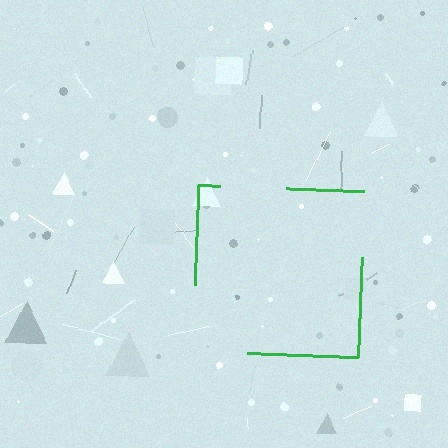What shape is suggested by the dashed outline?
The dashed outline suggests a square.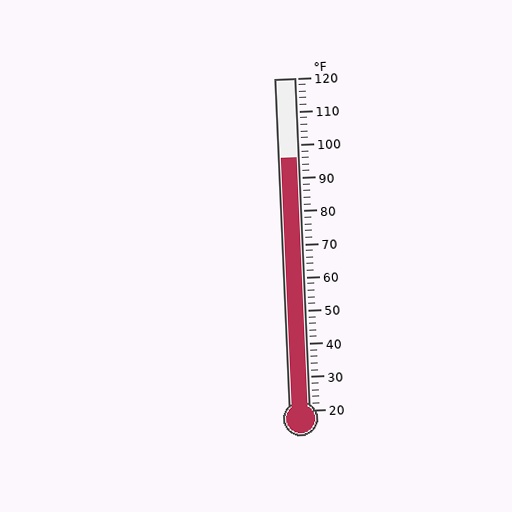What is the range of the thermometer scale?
The thermometer scale ranges from 20°F to 120°F.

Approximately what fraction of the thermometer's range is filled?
The thermometer is filled to approximately 75% of its range.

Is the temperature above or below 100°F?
The temperature is below 100°F.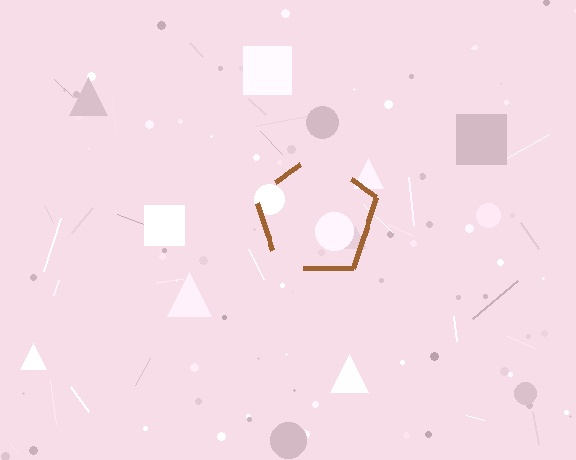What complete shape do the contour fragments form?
The contour fragments form a pentagon.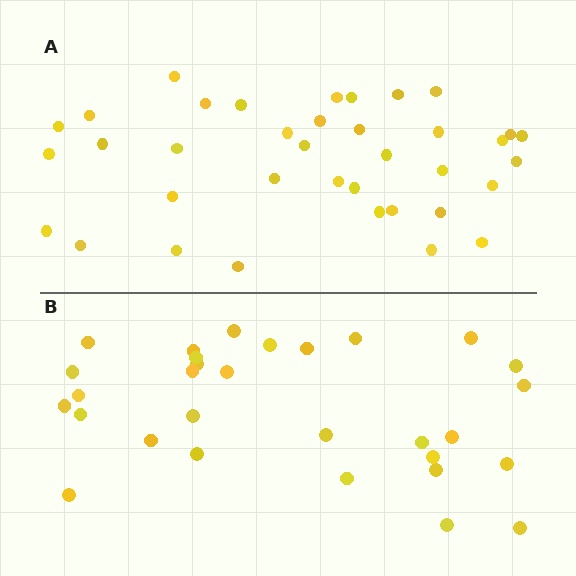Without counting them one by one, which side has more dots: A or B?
Region A (the top region) has more dots.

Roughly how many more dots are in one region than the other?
Region A has roughly 8 or so more dots than region B.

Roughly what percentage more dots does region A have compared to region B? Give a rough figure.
About 25% more.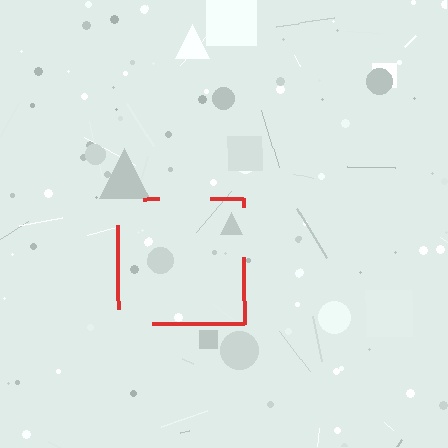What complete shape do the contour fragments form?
The contour fragments form a square.